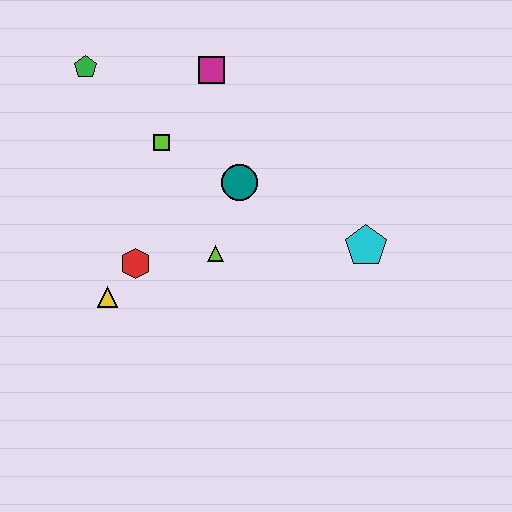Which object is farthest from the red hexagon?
The cyan pentagon is farthest from the red hexagon.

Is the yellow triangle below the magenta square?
Yes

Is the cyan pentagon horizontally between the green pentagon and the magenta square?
No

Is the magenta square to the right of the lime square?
Yes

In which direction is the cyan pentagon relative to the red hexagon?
The cyan pentagon is to the right of the red hexagon.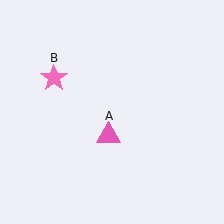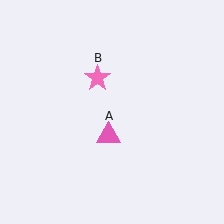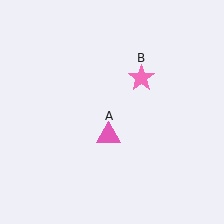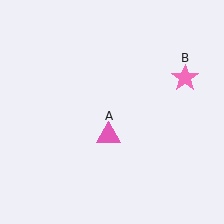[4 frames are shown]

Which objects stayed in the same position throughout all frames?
Pink triangle (object A) remained stationary.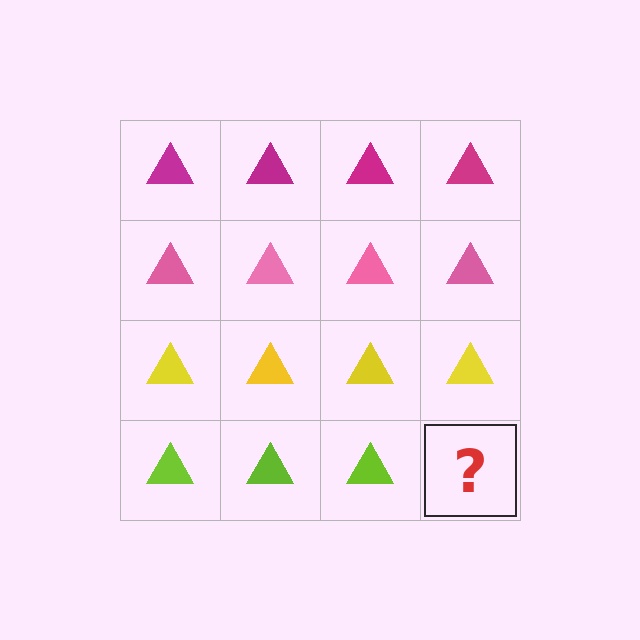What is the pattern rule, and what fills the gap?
The rule is that each row has a consistent color. The gap should be filled with a lime triangle.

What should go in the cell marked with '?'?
The missing cell should contain a lime triangle.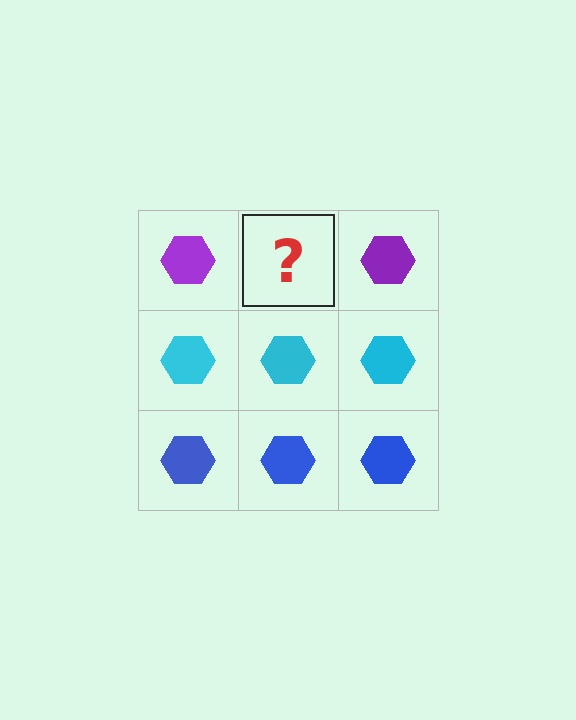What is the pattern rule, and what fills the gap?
The rule is that each row has a consistent color. The gap should be filled with a purple hexagon.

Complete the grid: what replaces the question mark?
The question mark should be replaced with a purple hexagon.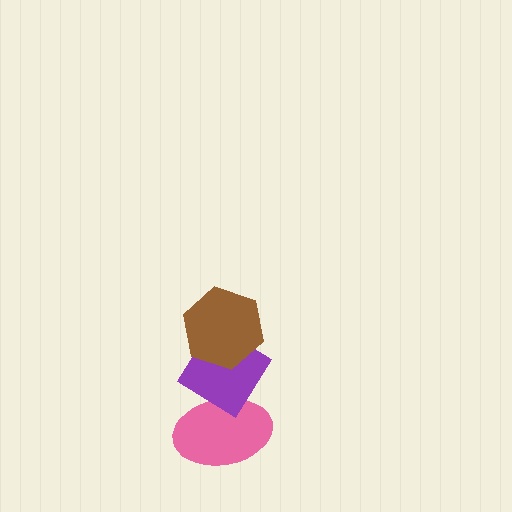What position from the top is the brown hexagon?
The brown hexagon is 1st from the top.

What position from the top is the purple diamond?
The purple diamond is 2nd from the top.